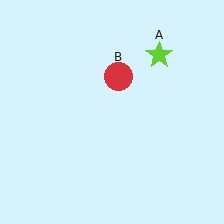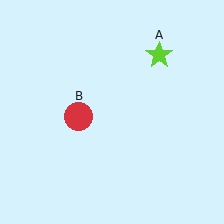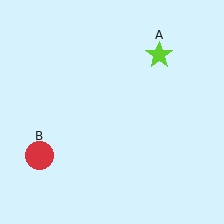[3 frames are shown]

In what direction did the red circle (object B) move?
The red circle (object B) moved down and to the left.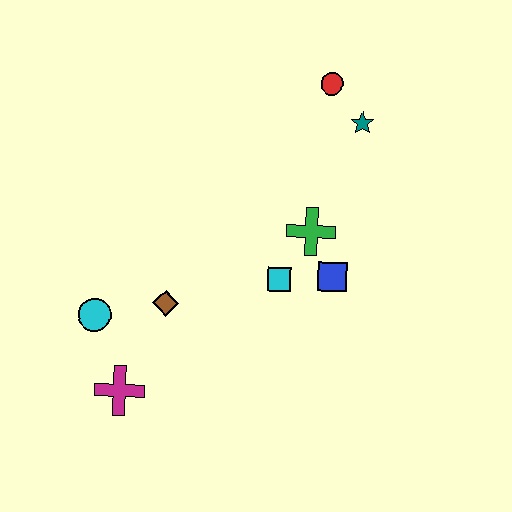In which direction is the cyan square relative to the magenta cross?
The cyan square is to the right of the magenta cross.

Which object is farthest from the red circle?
The magenta cross is farthest from the red circle.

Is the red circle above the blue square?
Yes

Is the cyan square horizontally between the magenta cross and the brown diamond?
No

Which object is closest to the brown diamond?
The cyan circle is closest to the brown diamond.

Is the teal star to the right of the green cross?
Yes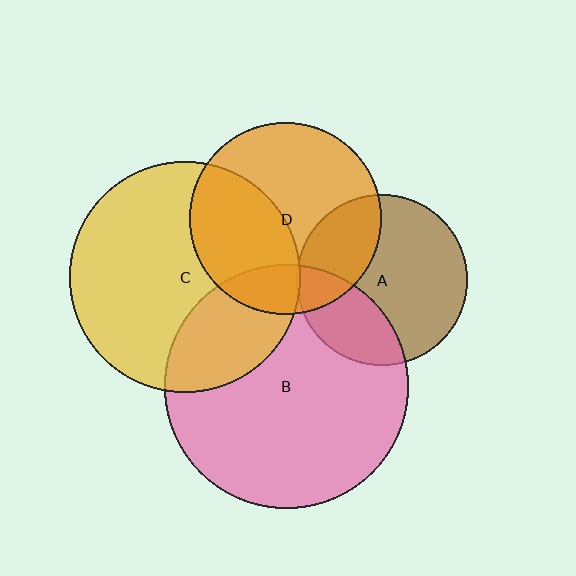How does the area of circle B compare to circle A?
Approximately 2.0 times.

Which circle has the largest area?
Circle B (pink).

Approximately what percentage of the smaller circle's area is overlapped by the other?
Approximately 40%.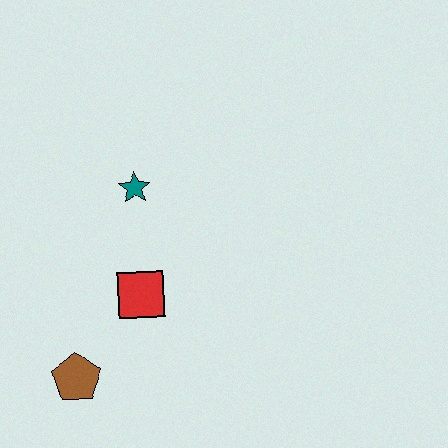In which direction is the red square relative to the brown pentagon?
The red square is above the brown pentagon.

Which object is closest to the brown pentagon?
The red square is closest to the brown pentagon.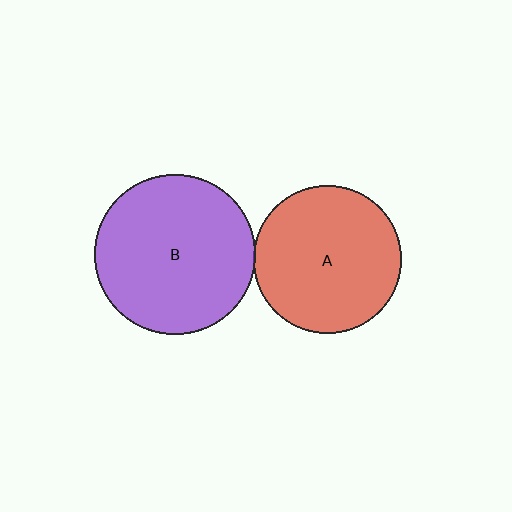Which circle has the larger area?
Circle B (purple).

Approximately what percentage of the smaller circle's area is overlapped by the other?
Approximately 5%.